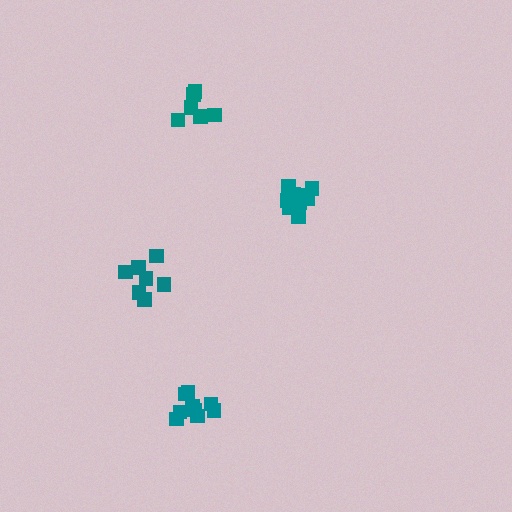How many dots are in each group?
Group 1: 10 dots, Group 2: 7 dots, Group 3: 6 dots, Group 4: 10 dots (33 total).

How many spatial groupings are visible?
There are 4 spatial groupings.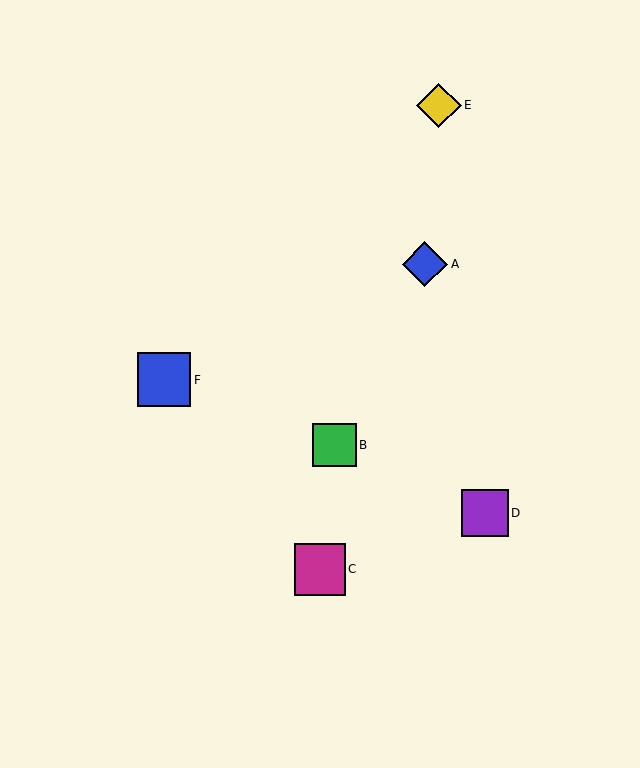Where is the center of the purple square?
The center of the purple square is at (485, 513).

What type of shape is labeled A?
Shape A is a blue diamond.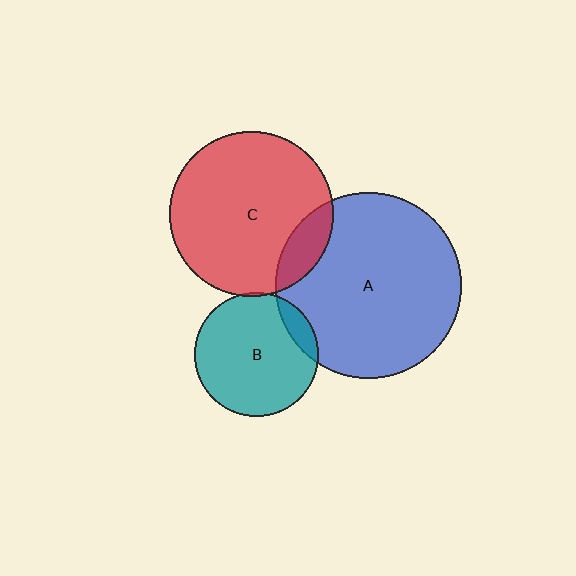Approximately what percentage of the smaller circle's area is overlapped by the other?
Approximately 15%.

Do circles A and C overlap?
Yes.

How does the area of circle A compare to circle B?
Approximately 2.3 times.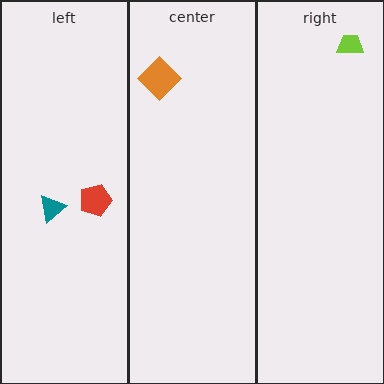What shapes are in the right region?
The lime trapezoid.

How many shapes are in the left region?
2.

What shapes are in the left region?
The red pentagon, the teal triangle.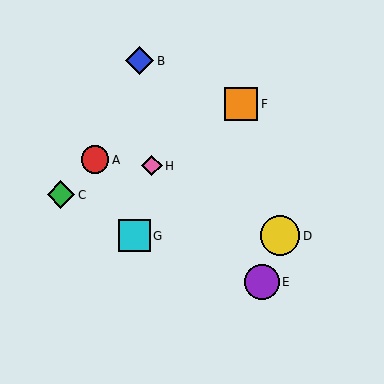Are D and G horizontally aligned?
Yes, both are at y≈236.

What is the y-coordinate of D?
Object D is at y≈236.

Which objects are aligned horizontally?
Objects D, G are aligned horizontally.